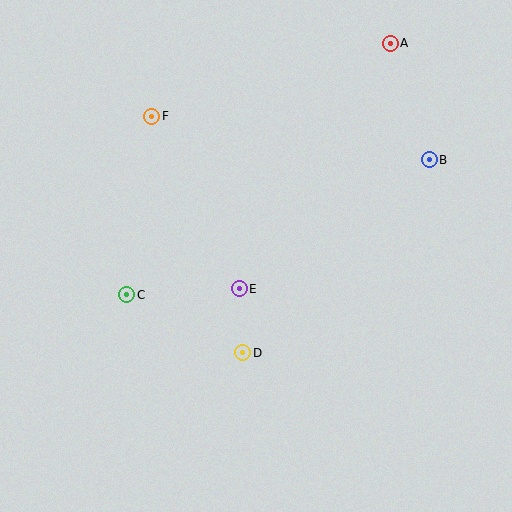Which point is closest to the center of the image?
Point E at (239, 289) is closest to the center.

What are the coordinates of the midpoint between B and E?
The midpoint between B and E is at (334, 224).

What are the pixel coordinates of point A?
Point A is at (390, 43).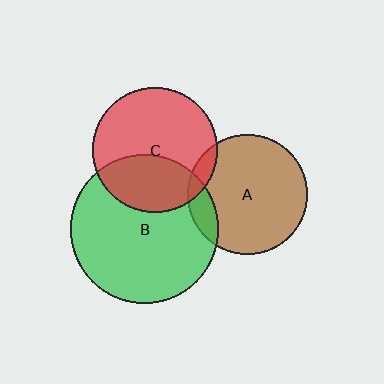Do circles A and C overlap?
Yes.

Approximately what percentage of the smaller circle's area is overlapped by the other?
Approximately 10%.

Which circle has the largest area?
Circle B (green).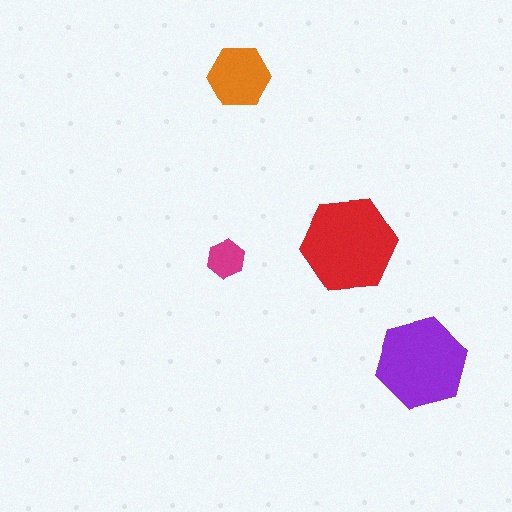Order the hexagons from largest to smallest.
the red one, the purple one, the orange one, the magenta one.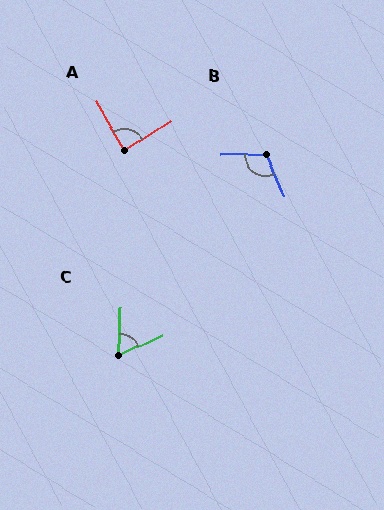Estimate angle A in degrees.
Approximately 87 degrees.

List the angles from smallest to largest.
C (63°), A (87°), B (114°).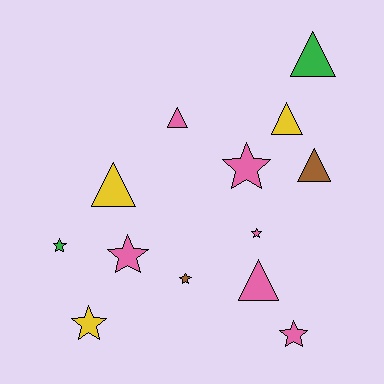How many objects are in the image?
There are 13 objects.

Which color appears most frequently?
Pink, with 6 objects.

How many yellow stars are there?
There is 1 yellow star.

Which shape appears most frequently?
Star, with 7 objects.